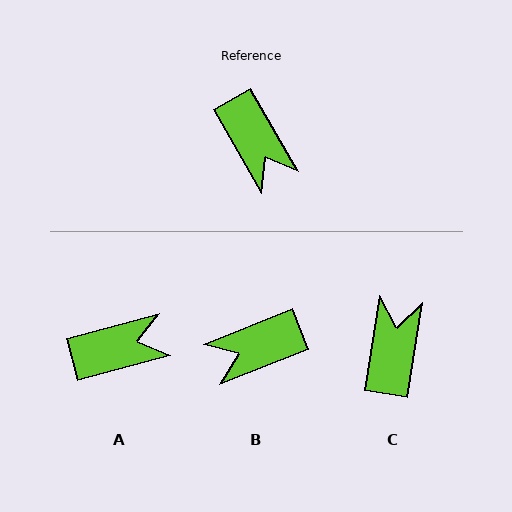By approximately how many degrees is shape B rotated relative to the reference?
Approximately 98 degrees clockwise.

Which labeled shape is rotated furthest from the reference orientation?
C, about 141 degrees away.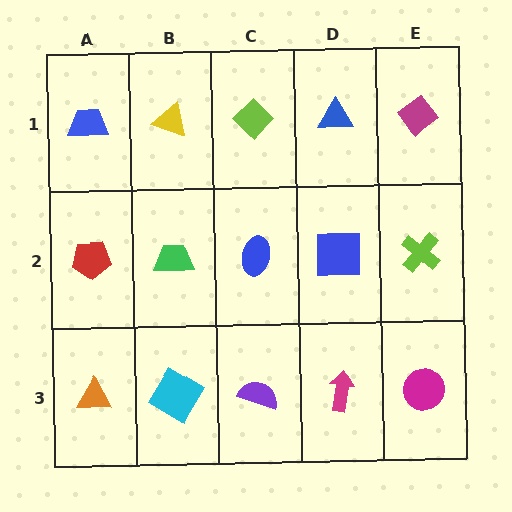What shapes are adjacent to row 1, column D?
A blue square (row 2, column D), a lime diamond (row 1, column C), a magenta diamond (row 1, column E).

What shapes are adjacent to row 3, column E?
A lime cross (row 2, column E), a magenta arrow (row 3, column D).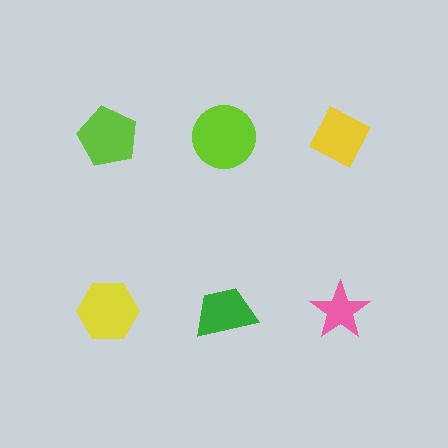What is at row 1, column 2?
A lime circle.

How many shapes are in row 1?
3 shapes.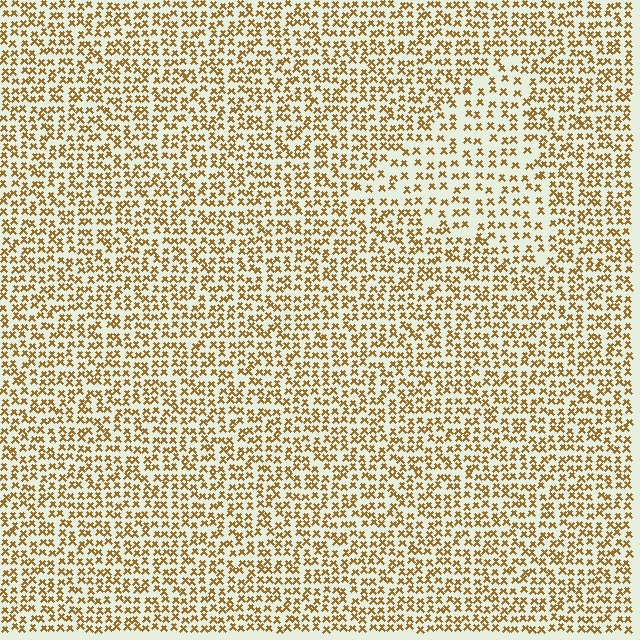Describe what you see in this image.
The image contains small brown elements arranged at two different densities. A triangle-shaped region is visible where the elements are less densely packed than the surrounding area.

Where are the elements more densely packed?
The elements are more densely packed outside the triangle boundary.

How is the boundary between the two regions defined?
The boundary is defined by a change in element density (approximately 1.6x ratio). All elements are the same color, size, and shape.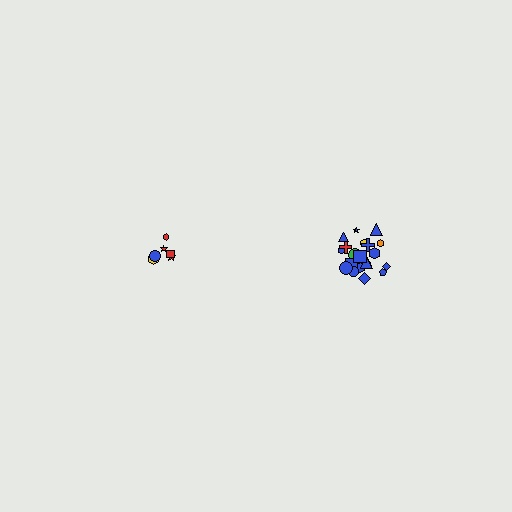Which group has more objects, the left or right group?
The right group.